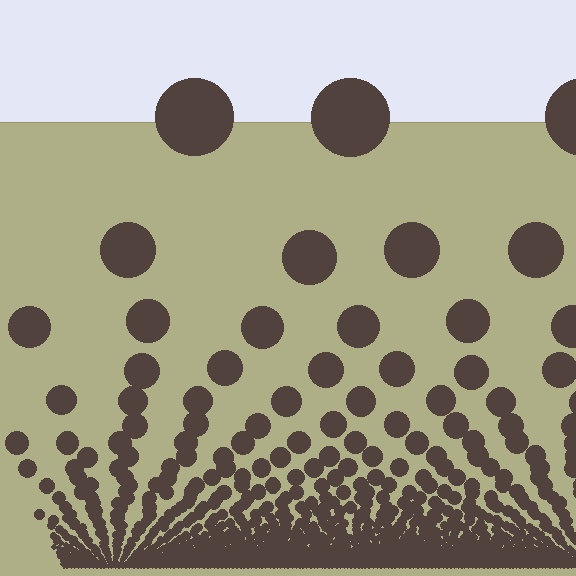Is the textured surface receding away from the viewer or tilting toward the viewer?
The surface appears to tilt toward the viewer. Texture elements get larger and sparser toward the top.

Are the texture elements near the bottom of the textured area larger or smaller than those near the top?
Smaller. The gradient is inverted — elements near the bottom are smaller and denser.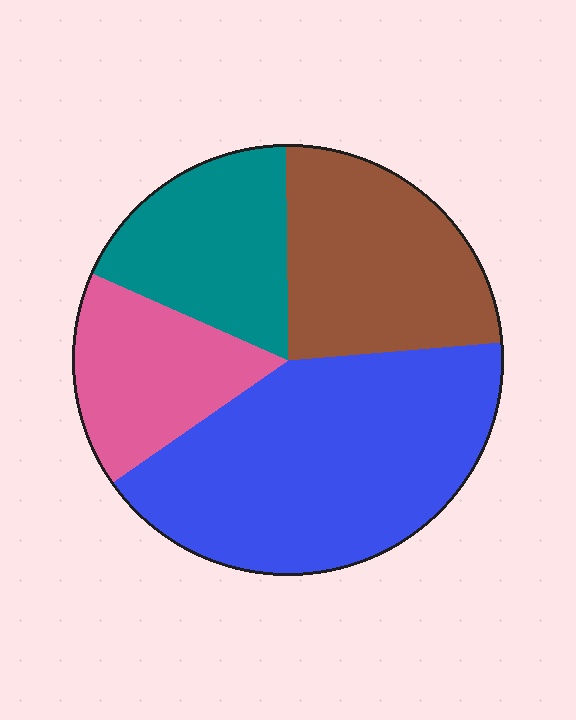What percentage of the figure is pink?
Pink covers 16% of the figure.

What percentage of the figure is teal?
Teal covers around 20% of the figure.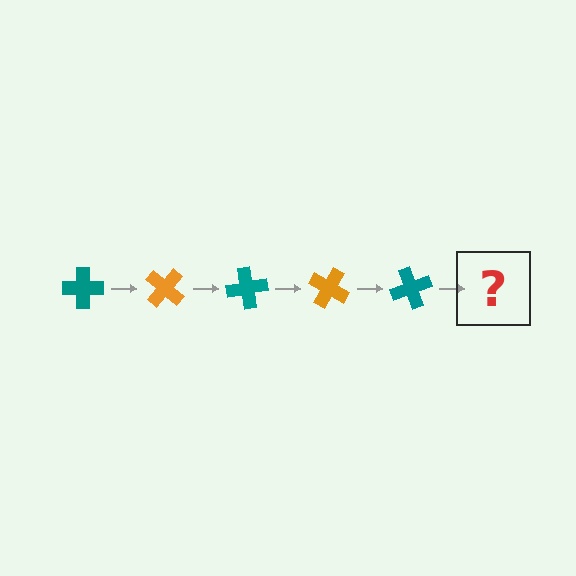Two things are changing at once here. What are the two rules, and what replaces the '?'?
The two rules are that it rotates 40 degrees each step and the color cycles through teal and orange. The '?' should be an orange cross, rotated 200 degrees from the start.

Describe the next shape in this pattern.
It should be an orange cross, rotated 200 degrees from the start.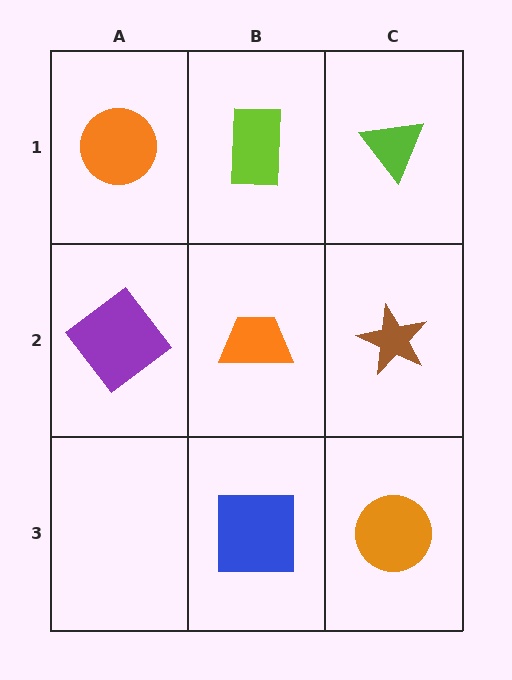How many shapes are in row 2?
3 shapes.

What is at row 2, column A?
A purple diamond.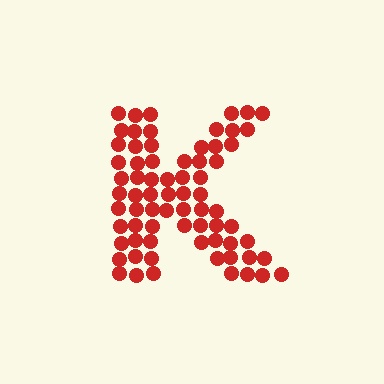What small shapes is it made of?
It is made of small circles.